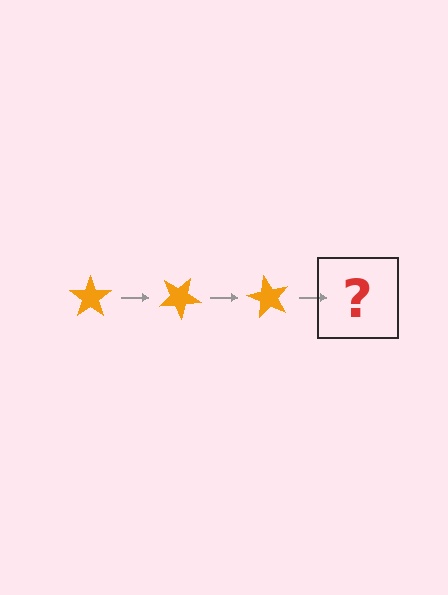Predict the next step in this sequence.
The next step is an orange star rotated 90 degrees.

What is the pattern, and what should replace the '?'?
The pattern is that the star rotates 30 degrees each step. The '?' should be an orange star rotated 90 degrees.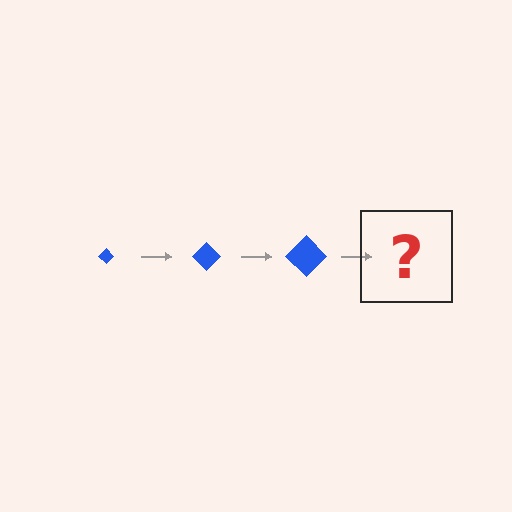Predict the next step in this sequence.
The next step is a blue diamond, larger than the previous one.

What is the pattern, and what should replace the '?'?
The pattern is that the diamond gets progressively larger each step. The '?' should be a blue diamond, larger than the previous one.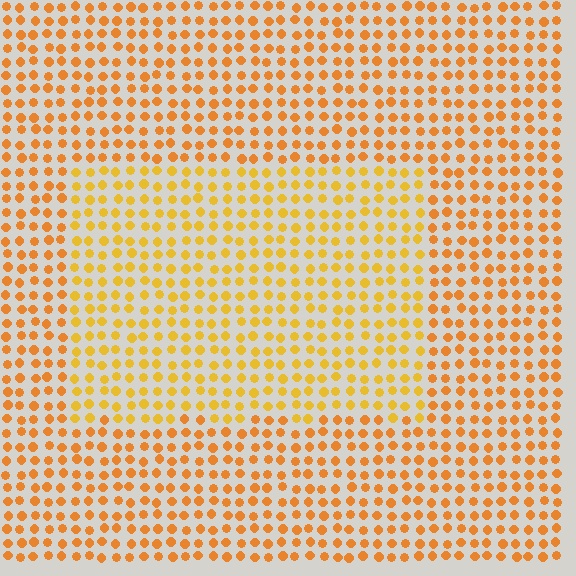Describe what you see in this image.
The image is filled with small orange elements in a uniform arrangement. A rectangle-shaped region is visible where the elements are tinted to a slightly different hue, forming a subtle color boundary.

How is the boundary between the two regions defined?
The boundary is defined purely by a slight shift in hue (about 18 degrees). Spacing, size, and orientation are identical on both sides.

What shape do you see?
I see a rectangle.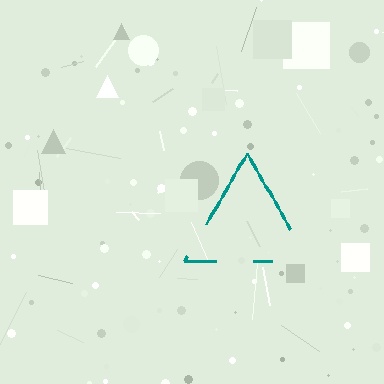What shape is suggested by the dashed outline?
The dashed outline suggests a triangle.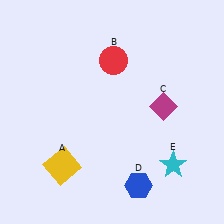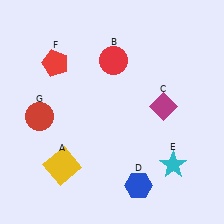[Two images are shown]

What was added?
A red pentagon (F), a red circle (G) were added in Image 2.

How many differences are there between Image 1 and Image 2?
There are 2 differences between the two images.